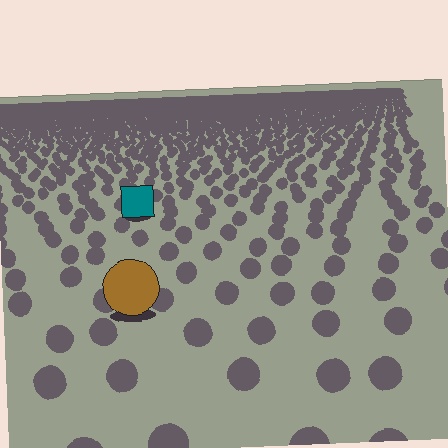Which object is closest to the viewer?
The brown circle is closest. The texture marks near it are larger and more spread out.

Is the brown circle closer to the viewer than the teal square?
Yes. The brown circle is closer — you can tell from the texture gradient: the ground texture is coarser near it.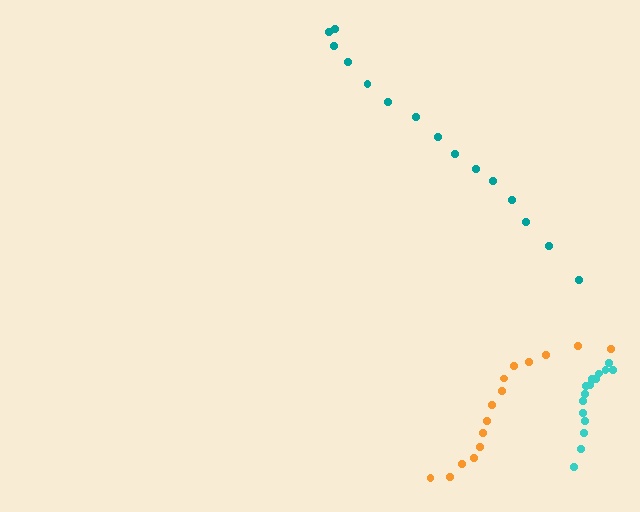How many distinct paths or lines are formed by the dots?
There are 3 distinct paths.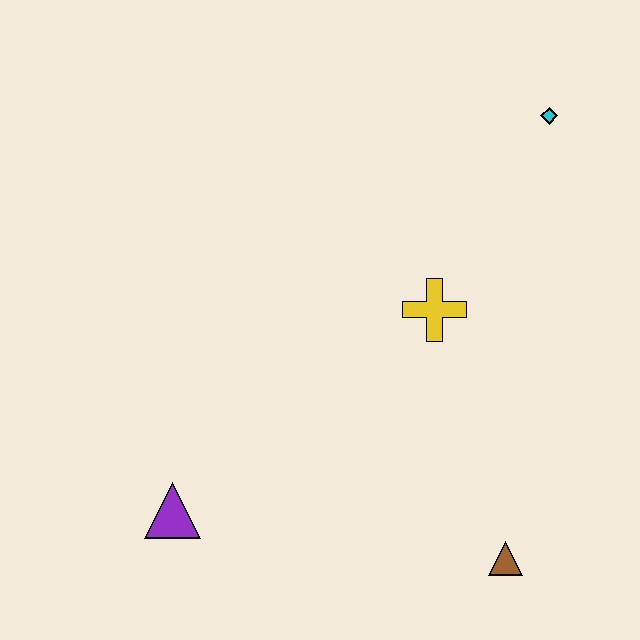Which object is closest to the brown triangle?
The yellow cross is closest to the brown triangle.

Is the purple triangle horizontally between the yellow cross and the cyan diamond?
No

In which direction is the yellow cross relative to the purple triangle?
The yellow cross is to the right of the purple triangle.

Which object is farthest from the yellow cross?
The purple triangle is farthest from the yellow cross.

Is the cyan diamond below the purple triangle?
No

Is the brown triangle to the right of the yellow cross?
Yes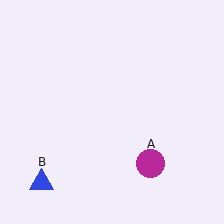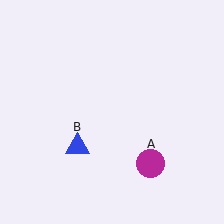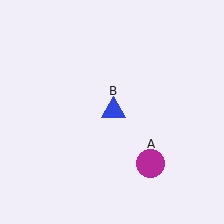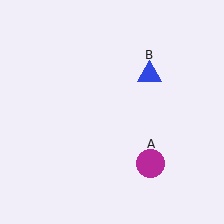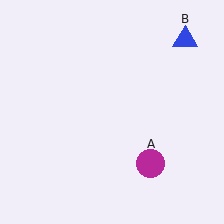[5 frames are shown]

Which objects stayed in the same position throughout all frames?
Magenta circle (object A) remained stationary.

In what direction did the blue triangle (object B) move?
The blue triangle (object B) moved up and to the right.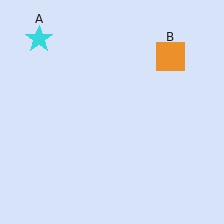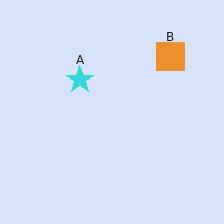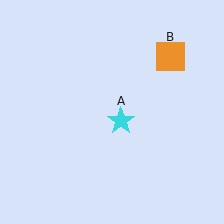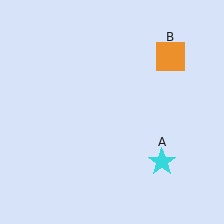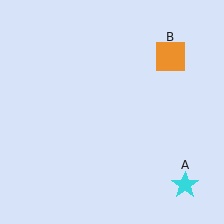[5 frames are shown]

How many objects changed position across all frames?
1 object changed position: cyan star (object A).